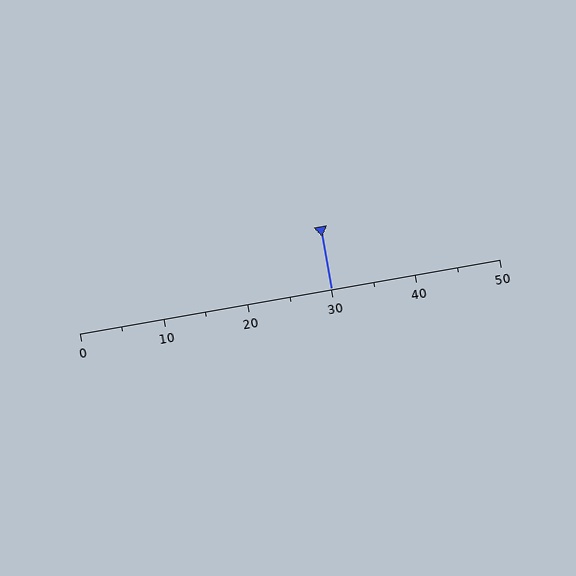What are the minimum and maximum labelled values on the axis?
The axis runs from 0 to 50.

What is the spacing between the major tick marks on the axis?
The major ticks are spaced 10 apart.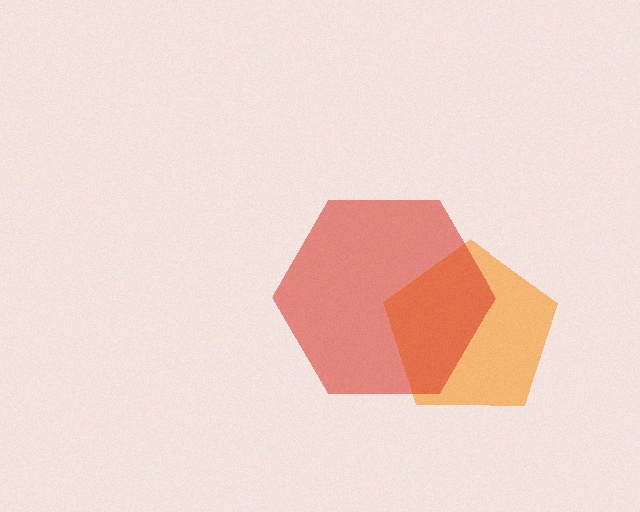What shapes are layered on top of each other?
The layered shapes are: an orange pentagon, a red hexagon.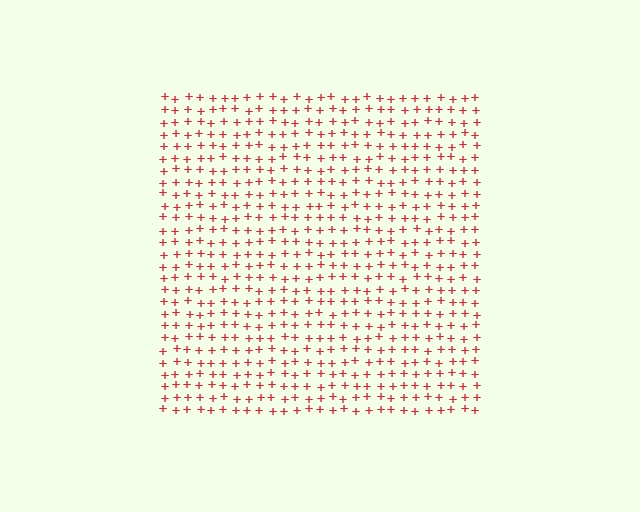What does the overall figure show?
The overall figure shows a square.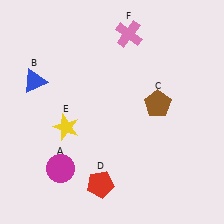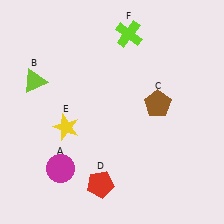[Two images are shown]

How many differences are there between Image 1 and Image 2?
There are 2 differences between the two images.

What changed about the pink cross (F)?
In Image 1, F is pink. In Image 2, it changed to lime.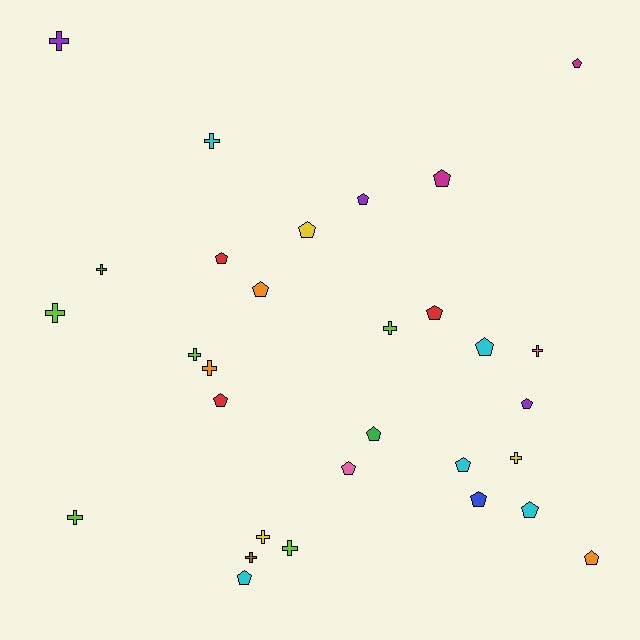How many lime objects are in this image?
There are 5 lime objects.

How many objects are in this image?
There are 30 objects.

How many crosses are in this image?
There are 13 crosses.